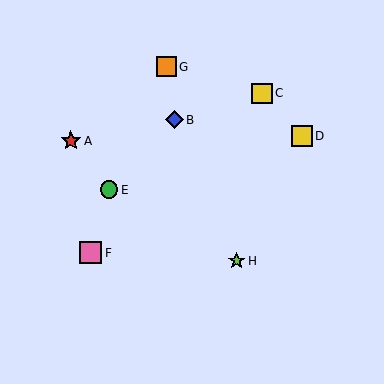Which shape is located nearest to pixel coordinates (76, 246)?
The pink square (labeled F) at (91, 253) is nearest to that location.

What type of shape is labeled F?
Shape F is a pink square.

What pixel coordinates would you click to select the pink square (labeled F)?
Click at (91, 253) to select the pink square F.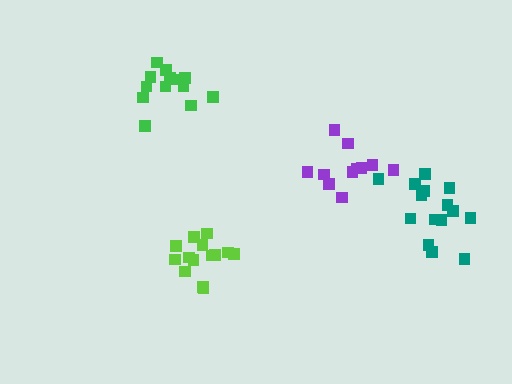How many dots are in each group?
Group 1: 15 dots, Group 2: 11 dots, Group 3: 14 dots, Group 4: 13 dots (53 total).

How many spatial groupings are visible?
There are 4 spatial groupings.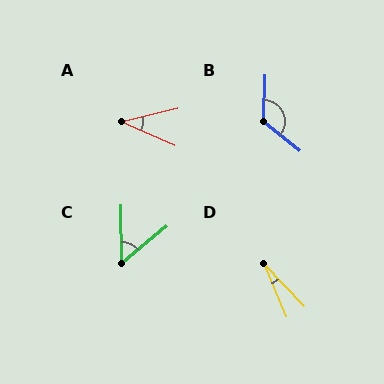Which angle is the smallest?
D, at approximately 21 degrees.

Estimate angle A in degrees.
Approximately 37 degrees.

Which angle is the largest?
B, at approximately 127 degrees.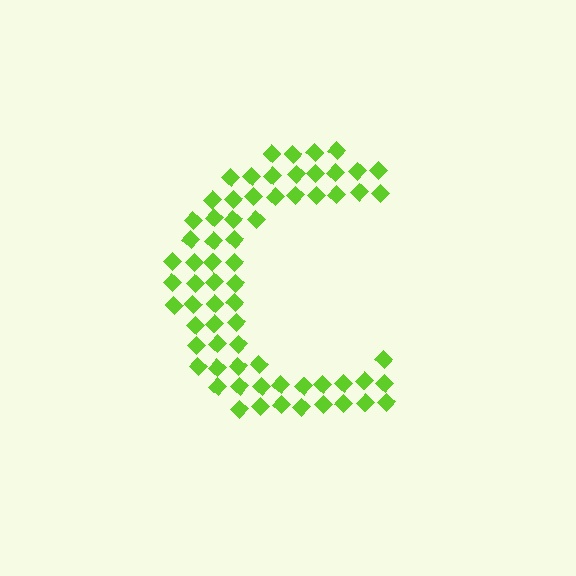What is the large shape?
The large shape is the letter C.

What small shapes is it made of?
It is made of small diamonds.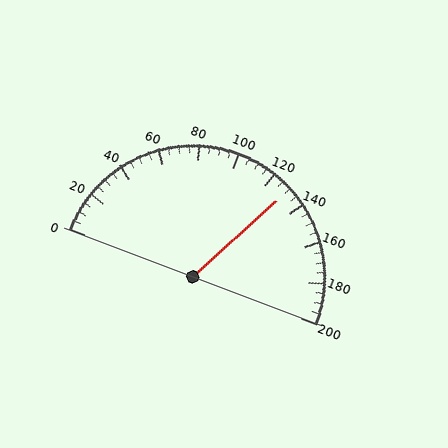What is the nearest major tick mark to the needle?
The nearest major tick mark is 120.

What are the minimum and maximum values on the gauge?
The gauge ranges from 0 to 200.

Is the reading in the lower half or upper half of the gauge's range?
The reading is in the upper half of the range (0 to 200).